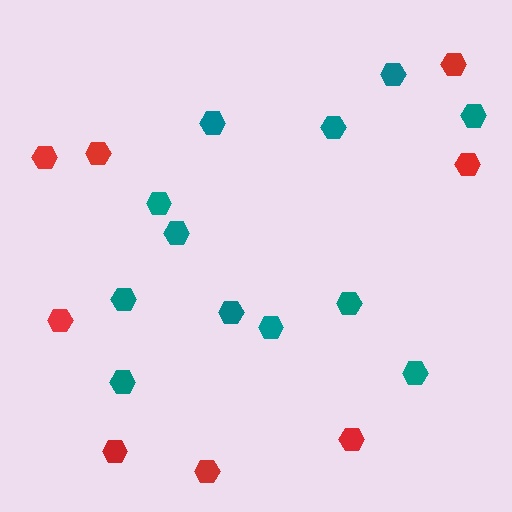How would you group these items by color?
There are 2 groups: one group of teal hexagons (12) and one group of red hexagons (8).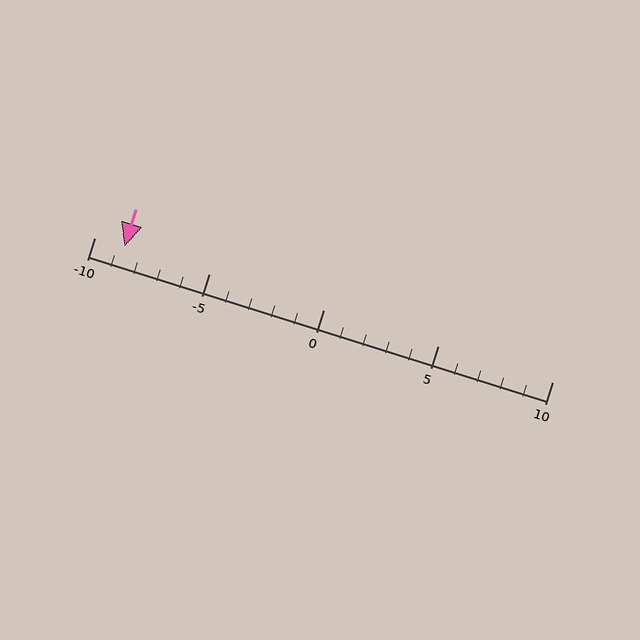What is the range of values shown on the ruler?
The ruler shows values from -10 to 10.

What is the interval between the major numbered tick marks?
The major tick marks are spaced 5 units apart.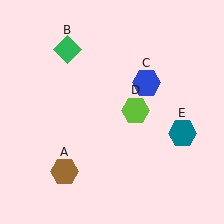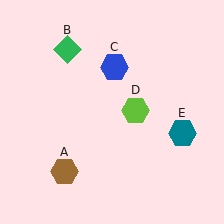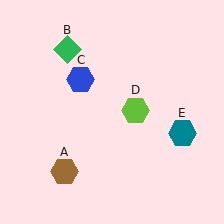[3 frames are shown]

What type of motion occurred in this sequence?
The blue hexagon (object C) rotated counterclockwise around the center of the scene.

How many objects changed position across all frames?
1 object changed position: blue hexagon (object C).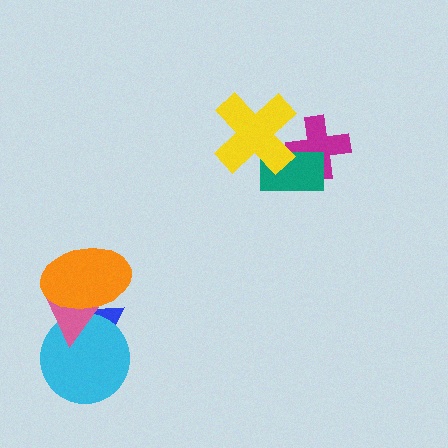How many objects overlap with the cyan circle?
3 objects overlap with the cyan circle.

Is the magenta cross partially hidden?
Yes, it is partially covered by another shape.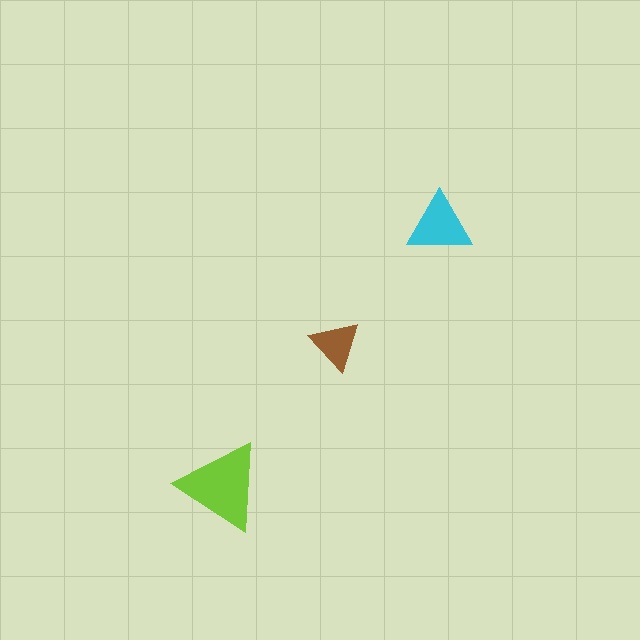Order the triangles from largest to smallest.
the lime one, the cyan one, the brown one.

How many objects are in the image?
There are 3 objects in the image.